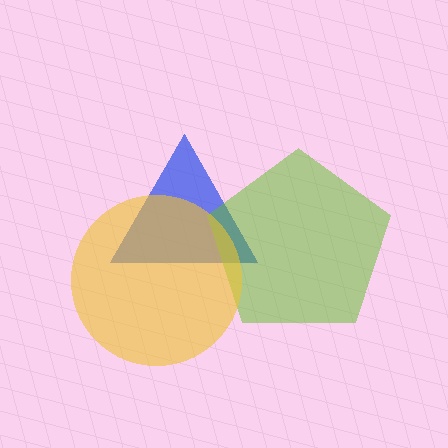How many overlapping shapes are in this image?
There are 3 overlapping shapes in the image.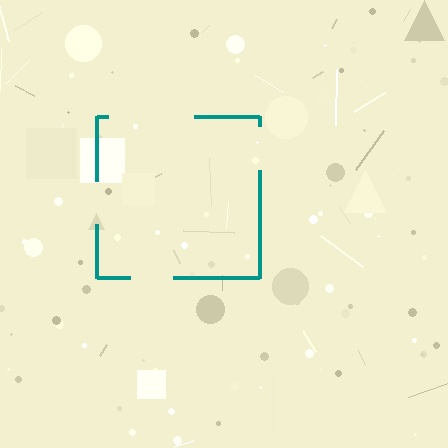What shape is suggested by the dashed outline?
The dashed outline suggests a square.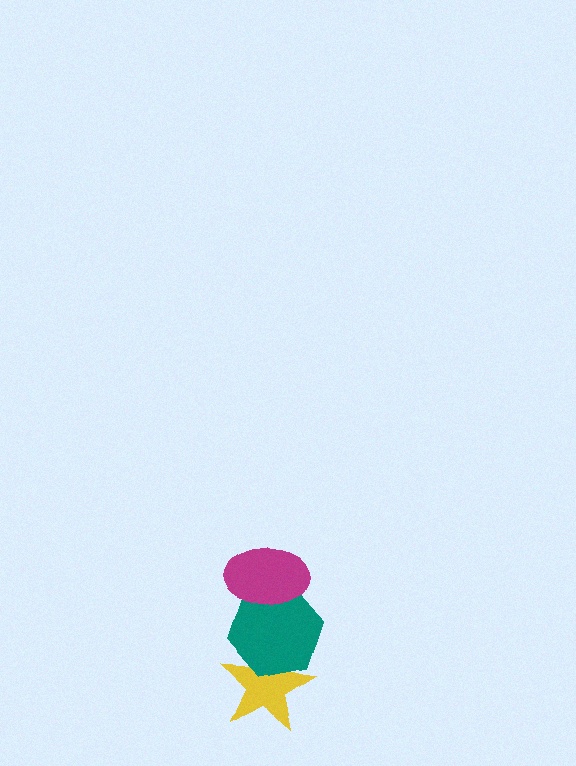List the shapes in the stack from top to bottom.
From top to bottom: the magenta ellipse, the teal hexagon, the yellow star.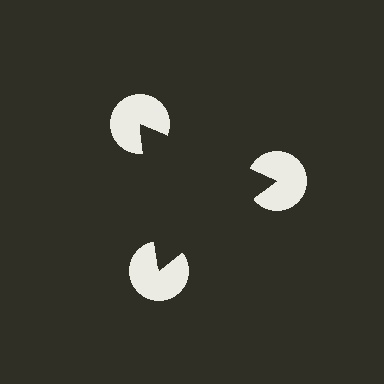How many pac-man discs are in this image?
There are 3 — one at each vertex of the illusory triangle.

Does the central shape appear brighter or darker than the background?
It typically appears slightly darker than the background, even though no actual brightness change is drawn.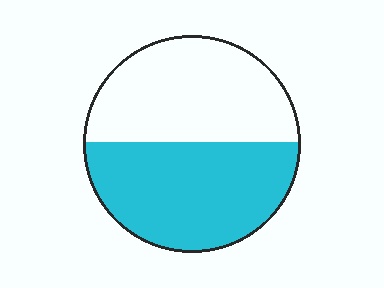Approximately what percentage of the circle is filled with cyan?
Approximately 50%.